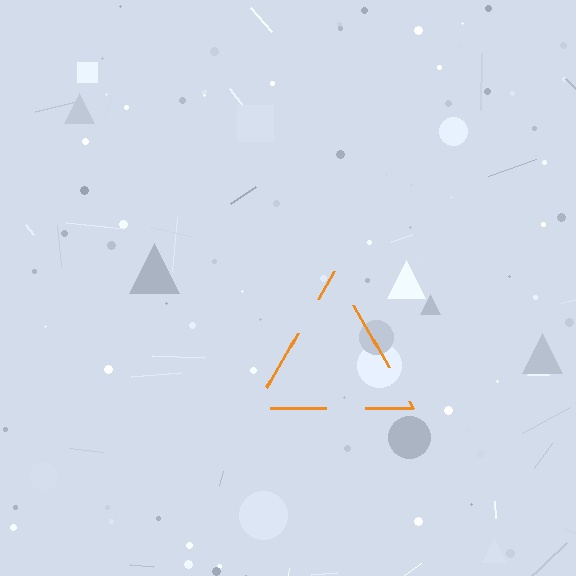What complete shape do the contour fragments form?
The contour fragments form a triangle.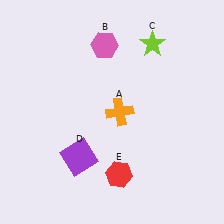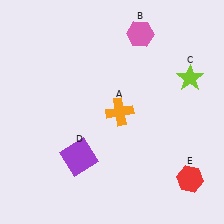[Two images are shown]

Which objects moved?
The objects that moved are: the pink hexagon (B), the lime star (C), the red hexagon (E).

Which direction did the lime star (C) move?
The lime star (C) moved right.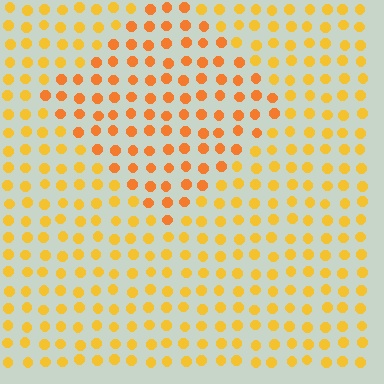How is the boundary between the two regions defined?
The boundary is defined purely by a slight shift in hue (about 22 degrees). Spacing, size, and orientation are identical on both sides.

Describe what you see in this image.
The image is filled with small yellow elements in a uniform arrangement. A diamond-shaped region is visible where the elements are tinted to a slightly different hue, forming a subtle color boundary.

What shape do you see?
I see a diamond.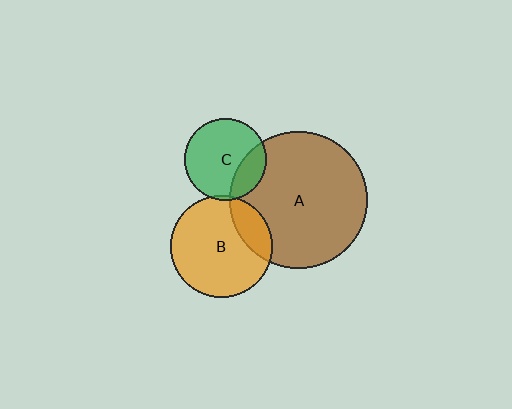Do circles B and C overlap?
Yes.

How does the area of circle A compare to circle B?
Approximately 1.8 times.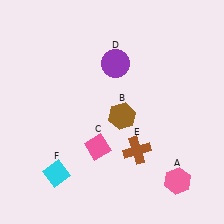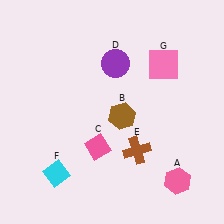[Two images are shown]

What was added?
A pink square (G) was added in Image 2.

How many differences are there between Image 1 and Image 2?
There is 1 difference between the two images.